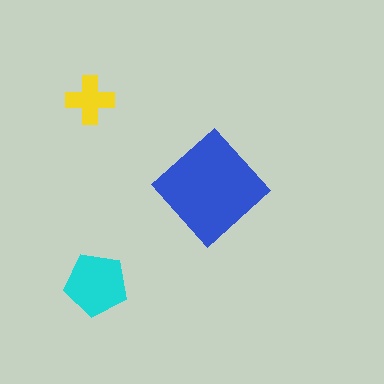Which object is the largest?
The blue diamond.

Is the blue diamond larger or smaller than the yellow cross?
Larger.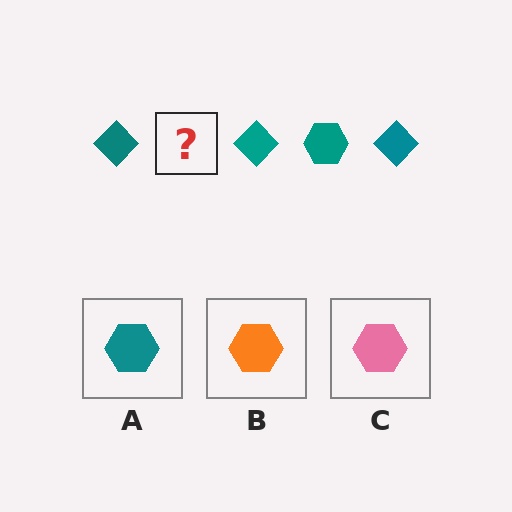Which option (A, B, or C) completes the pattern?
A.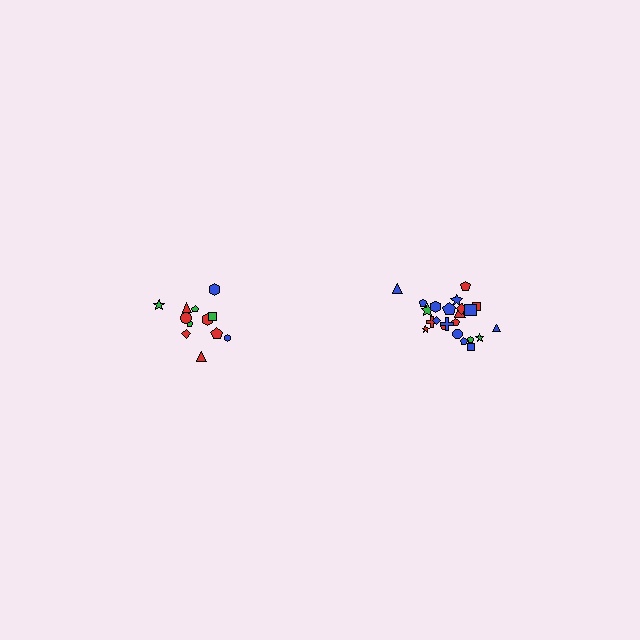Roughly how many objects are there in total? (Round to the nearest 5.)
Roughly 35 objects in total.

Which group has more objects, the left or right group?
The right group.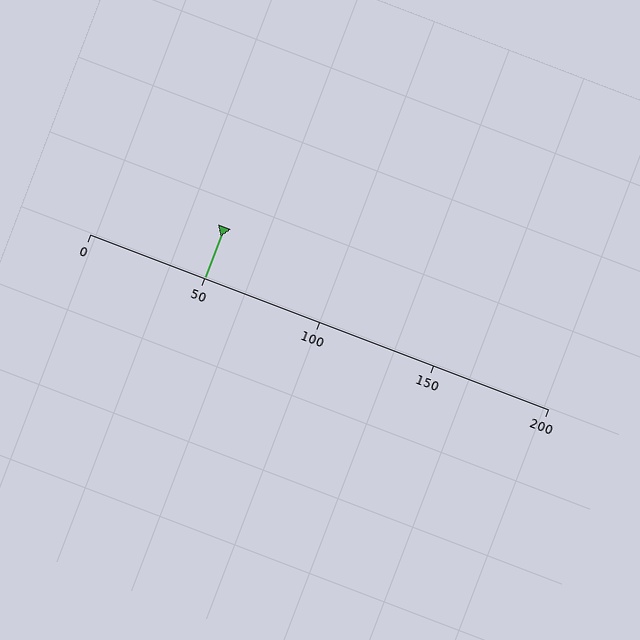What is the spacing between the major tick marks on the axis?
The major ticks are spaced 50 apart.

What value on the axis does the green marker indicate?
The marker indicates approximately 50.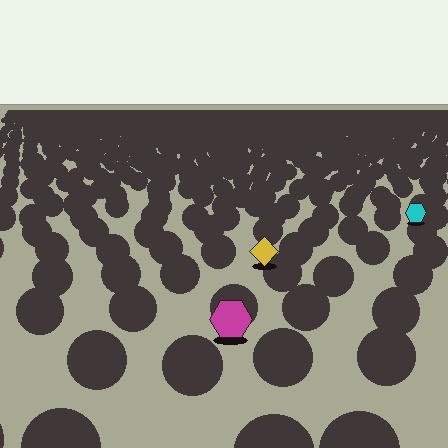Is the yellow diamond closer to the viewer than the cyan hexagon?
Yes. The yellow diamond is closer — you can tell from the texture gradient: the ground texture is coarser near it.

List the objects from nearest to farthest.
From nearest to farthest: the magenta hexagon, the yellow diamond, the cyan hexagon.